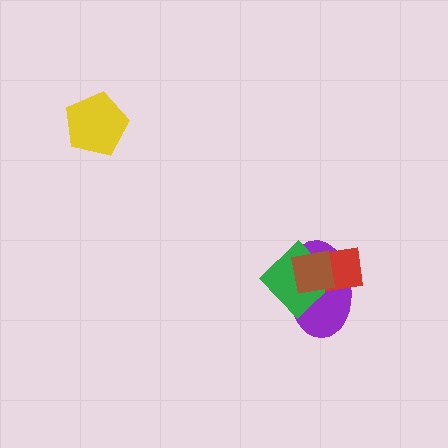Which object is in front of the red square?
The brown square is in front of the red square.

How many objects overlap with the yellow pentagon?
0 objects overlap with the yellow pentagon.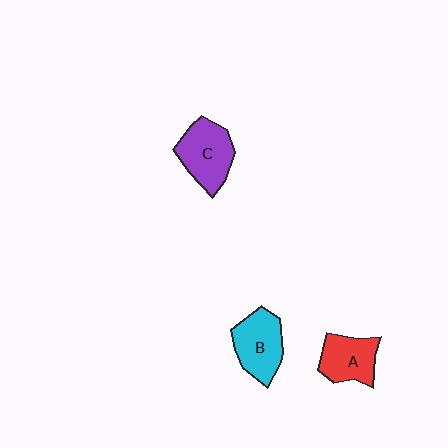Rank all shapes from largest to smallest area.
From largest to smallest: C (purple), B (cyan), A (red).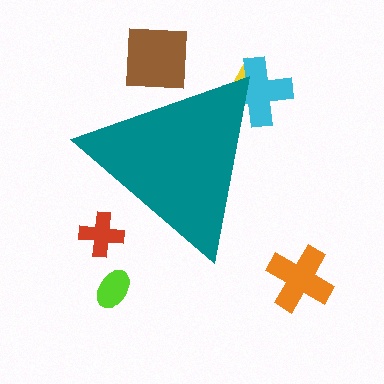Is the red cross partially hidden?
Yes, the red cross is partially hidden behind the teal triangle.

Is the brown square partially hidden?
Yes, the brown square is partially hidden behind the teal triangle.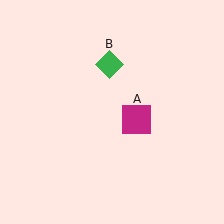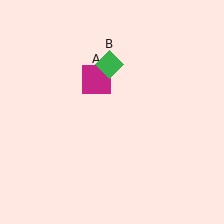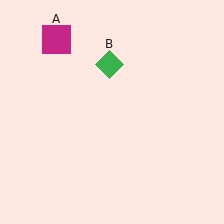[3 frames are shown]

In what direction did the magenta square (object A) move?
The magenta square (object A) moved up and to the left.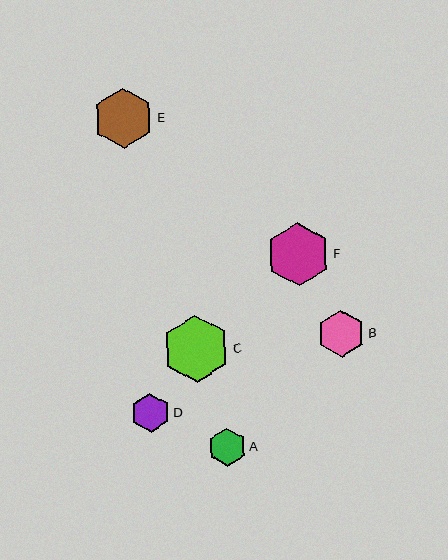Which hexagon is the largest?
Hexagon C is the largest with a size of approximately 68 pixels.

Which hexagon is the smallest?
Hexagon A is the smallest with a size of approximately 38 pixels.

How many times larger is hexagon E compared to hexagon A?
Hexagon E is approximately 1.6 times the size of hexagon A.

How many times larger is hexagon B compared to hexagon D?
Hexagon B is approximately 1.2 times the size of hexagon D.